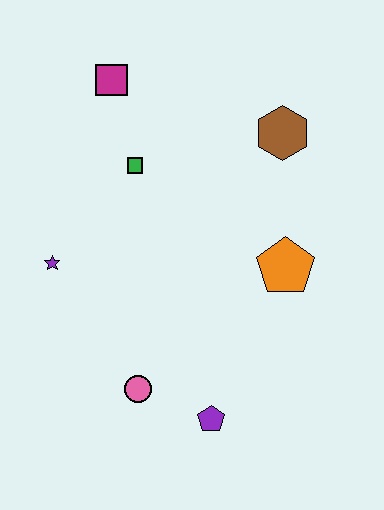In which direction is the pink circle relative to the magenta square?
The pink circle is below the magenta square.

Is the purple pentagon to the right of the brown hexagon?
No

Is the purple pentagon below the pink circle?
Yes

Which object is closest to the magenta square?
The green square is closest to the magenta square.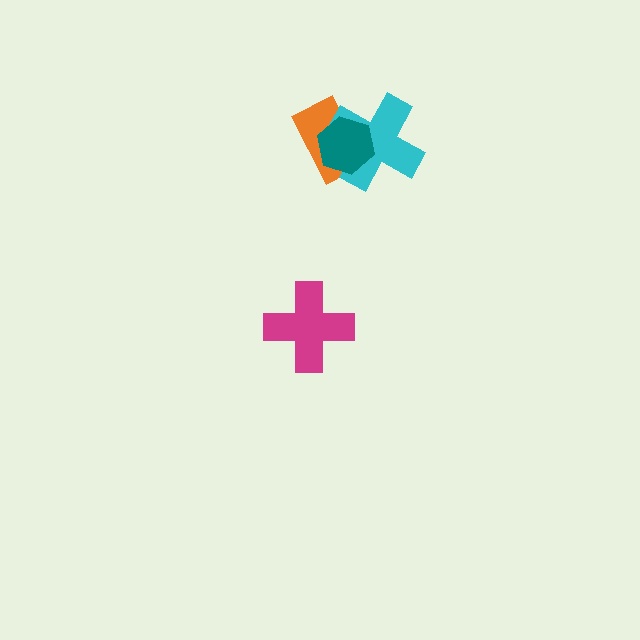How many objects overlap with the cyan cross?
2 objects overlap with the cyan cross.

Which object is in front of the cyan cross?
The teal hexagon is in front of the cyan cross.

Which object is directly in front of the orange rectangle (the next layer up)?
The cyan cross is directly in front of the orange rectangle.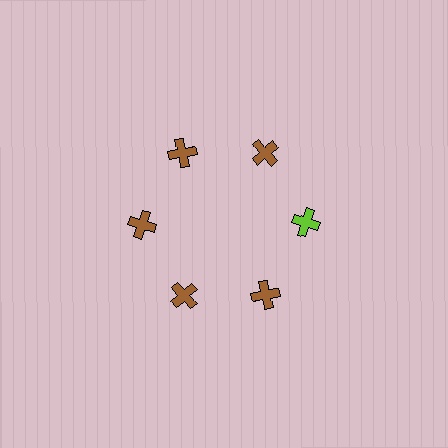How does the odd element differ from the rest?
It has a different color: lime instead of brown.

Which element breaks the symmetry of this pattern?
The lime cross at roughly the 3 o'clock position breaks the symmetry. All other shapes are brown crosses.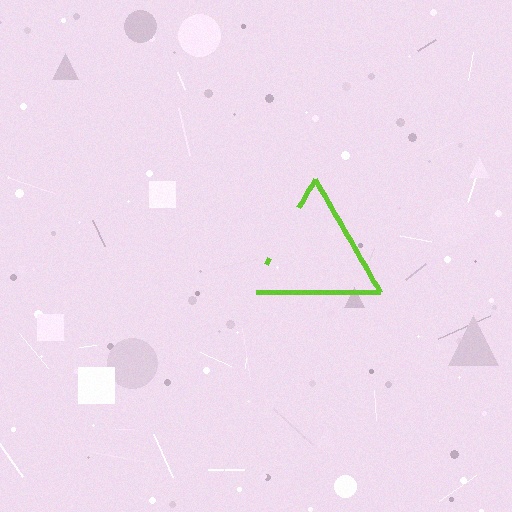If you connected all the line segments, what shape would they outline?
They would outline a triangle.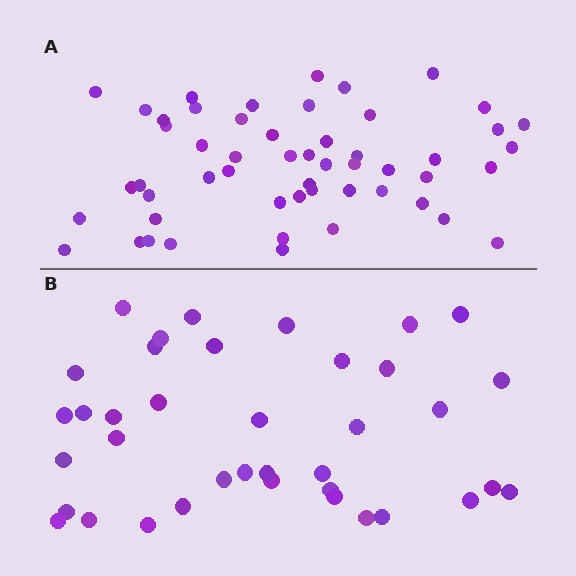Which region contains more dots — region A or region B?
Region A (the top region) has more dots.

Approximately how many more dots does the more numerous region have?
Region A has approximately 15 more dots than region B.